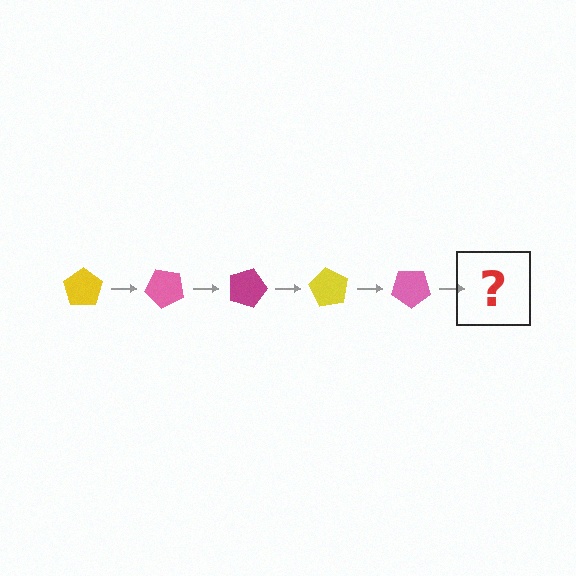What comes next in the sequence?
The next element should be a magenta pentagon, rotated 225 degrees from the start.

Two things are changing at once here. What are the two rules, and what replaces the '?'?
The two rules are that it rotates 45 degrees each step and the color cycles through yellow, pink, and magenta. The '?' should be a magenta pentagon, rotated 225 degrees from the start.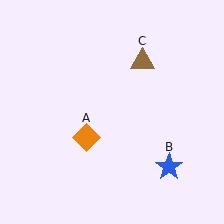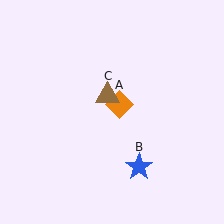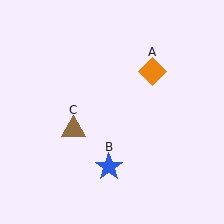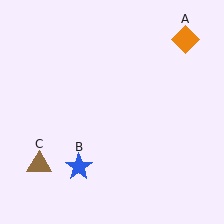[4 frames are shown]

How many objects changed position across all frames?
3 objects changed position: orange diamond (object A), blue star (object B), brown triangle (object C).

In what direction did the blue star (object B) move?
The blue star (object B) moved left.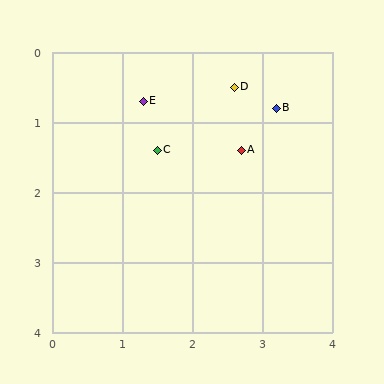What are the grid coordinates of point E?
Point E is at approximately (1.3, 0.7).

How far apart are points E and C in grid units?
Points E and C are about 0.7 grid units apart.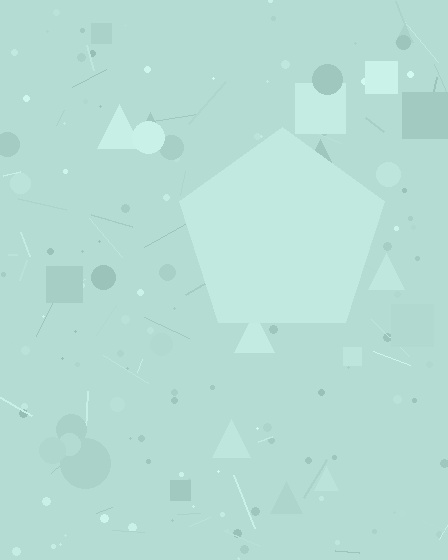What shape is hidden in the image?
A pentagon is hidden in the image.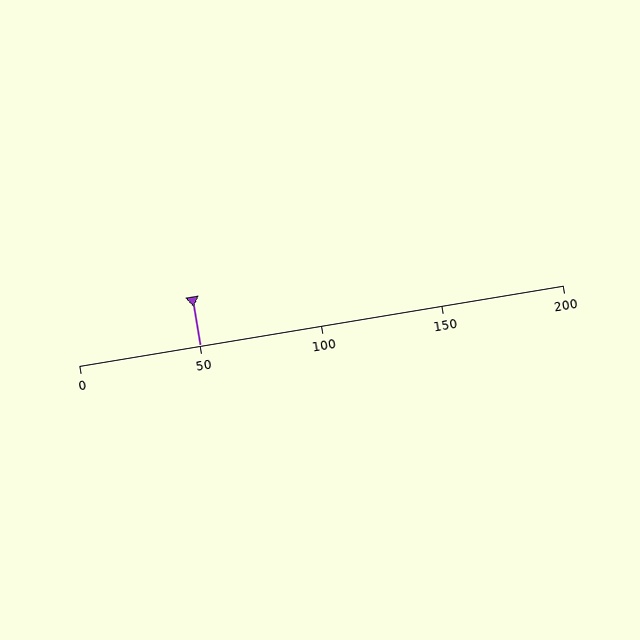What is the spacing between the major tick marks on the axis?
The major ticks are spaced 50 apart.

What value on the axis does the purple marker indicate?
The marker indicates approximately 50.